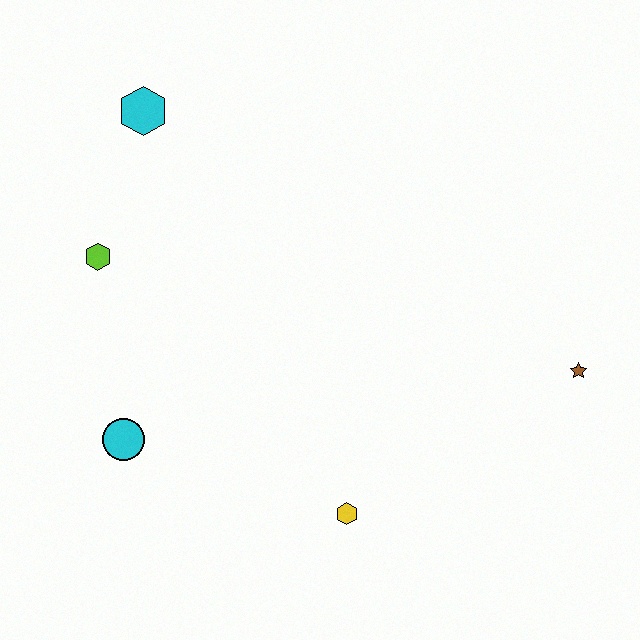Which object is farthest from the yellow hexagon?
The cyan hexagon is farthest from the yellow hexagon.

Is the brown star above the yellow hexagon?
Yes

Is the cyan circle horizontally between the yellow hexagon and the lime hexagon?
Yes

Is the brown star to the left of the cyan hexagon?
No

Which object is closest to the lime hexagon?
The cyan hexagon is closest to the lime hexagon.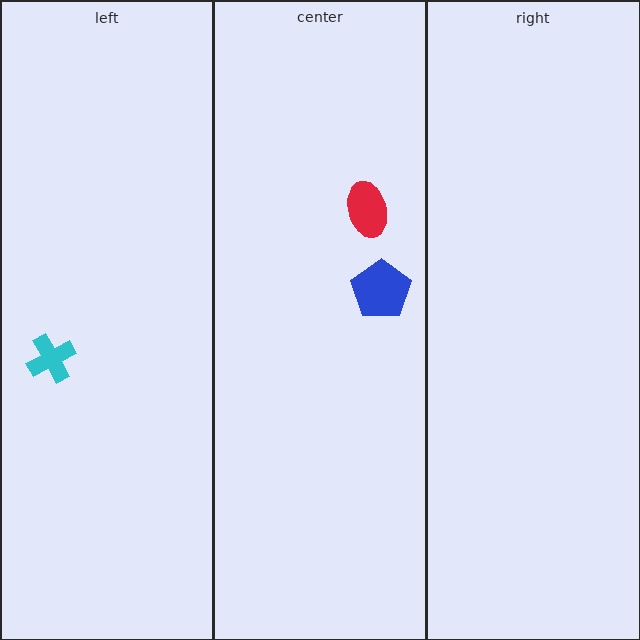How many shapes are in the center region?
2.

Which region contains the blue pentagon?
The center region.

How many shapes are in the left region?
1.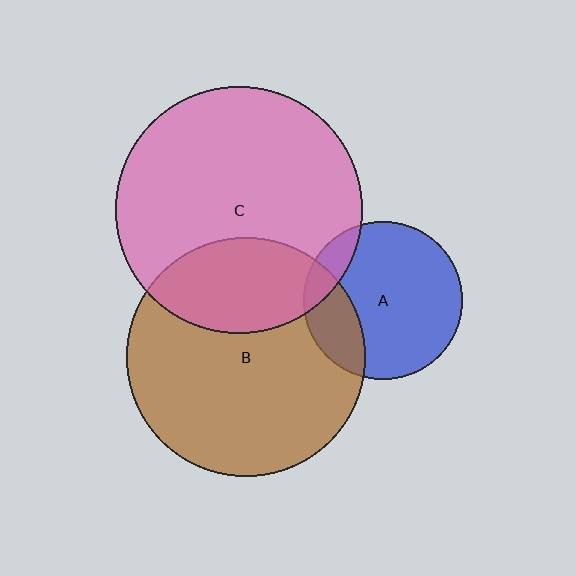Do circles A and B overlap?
Yes.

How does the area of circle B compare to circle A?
Approximately 2.3 times.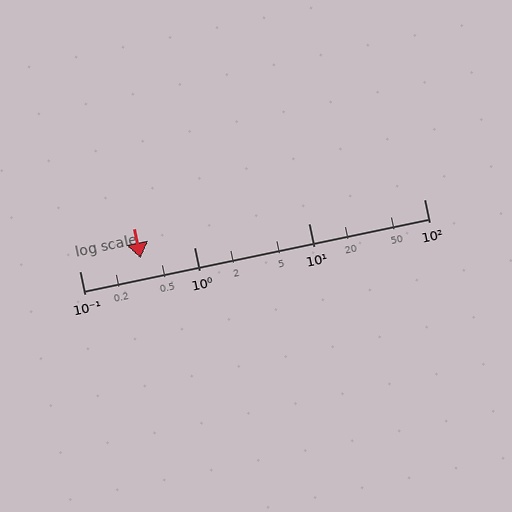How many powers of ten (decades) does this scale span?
The scale spans 3 decades, from 0.1 to 100.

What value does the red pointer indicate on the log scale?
The pointer indicates approximately 0.34.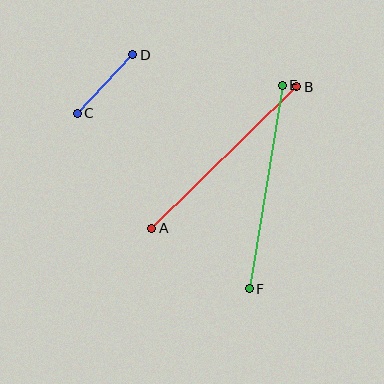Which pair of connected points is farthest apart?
Points E and F are farthest apart.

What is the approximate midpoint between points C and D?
The midpoint is at approximately (105, 84) pixels.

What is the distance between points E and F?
The distance is approximately 206 pixels.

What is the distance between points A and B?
The distance is approximately 202 pixels.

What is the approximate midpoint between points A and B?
The midpoint is at approximately (224, 158) pixels.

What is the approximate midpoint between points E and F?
The midpoint is at approximately (266, 187) pixels.